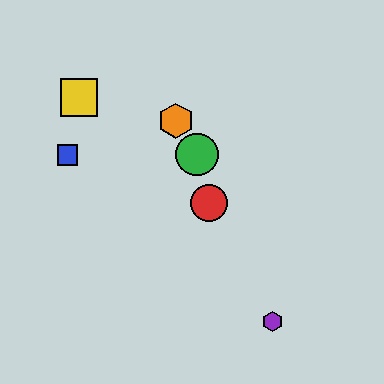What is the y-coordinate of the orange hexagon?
The orange hexagon is at y≈121.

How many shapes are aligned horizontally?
2 shapes (the blue square, the green circle) are aligned horizontally.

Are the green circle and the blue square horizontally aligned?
Yes, both are at y≈155.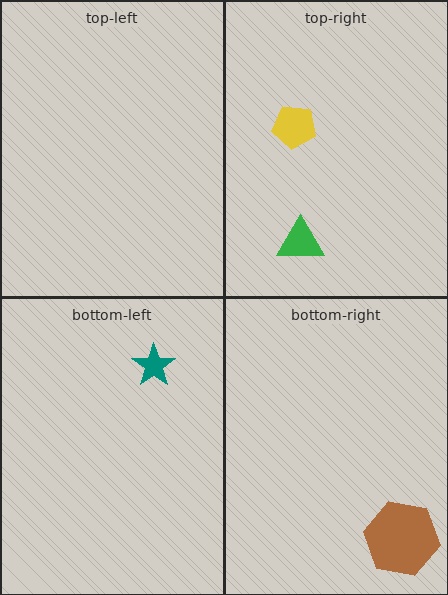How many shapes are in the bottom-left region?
1.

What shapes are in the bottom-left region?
The teal star.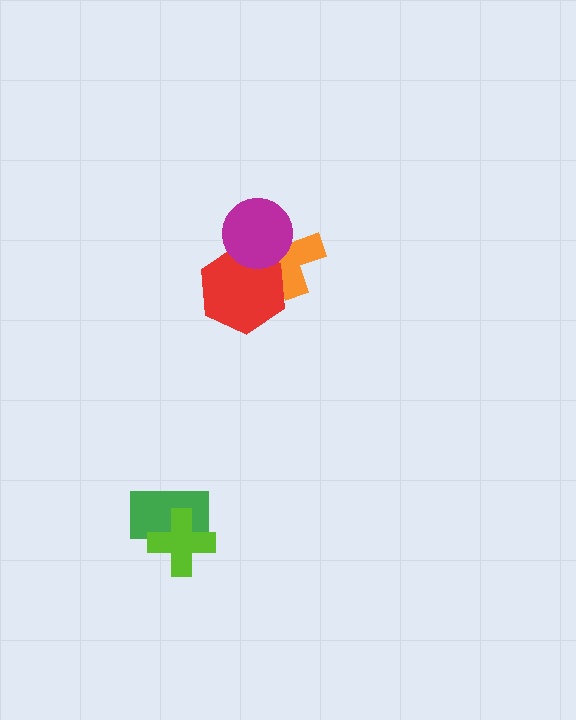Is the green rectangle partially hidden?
Yes, it is partially covered by another shape.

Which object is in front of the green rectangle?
The lime cross is in front of the green rectangle.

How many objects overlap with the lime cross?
1 object overlaps with the lime cross.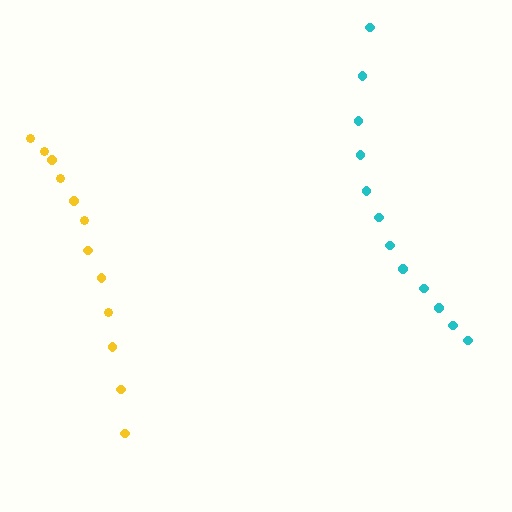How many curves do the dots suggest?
There are 2 distinct paths.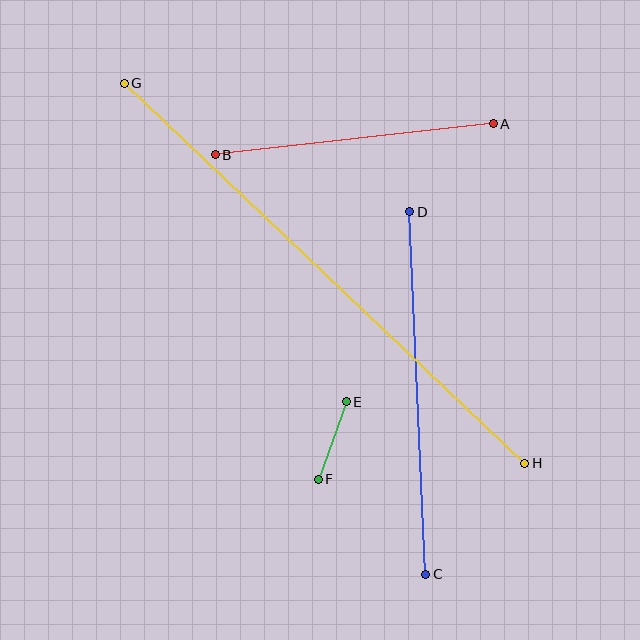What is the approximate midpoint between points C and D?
The midpoint is at approximately (418, 393) pixels.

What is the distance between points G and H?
The distance is approximately 552 pixels.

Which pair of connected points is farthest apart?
Points G and H are farthest apart.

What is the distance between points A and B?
The distance is approximately 280 pixels.